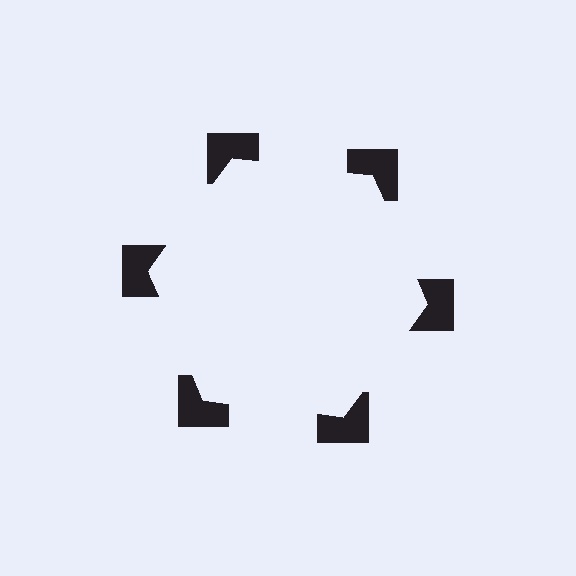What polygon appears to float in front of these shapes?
An illusory hexagon — its edges are inferred from the aligned wedge cuts in the notched squares, not physically drawn.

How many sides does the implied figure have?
6 sides.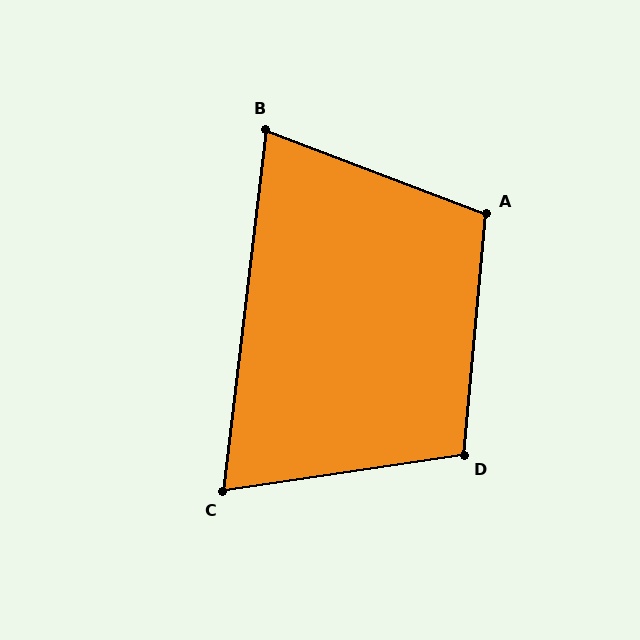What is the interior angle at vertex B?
Approximately 76 degrees (acute).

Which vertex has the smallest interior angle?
C, at approximately 75 degrees.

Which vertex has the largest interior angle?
A, at approximately 105 degrees.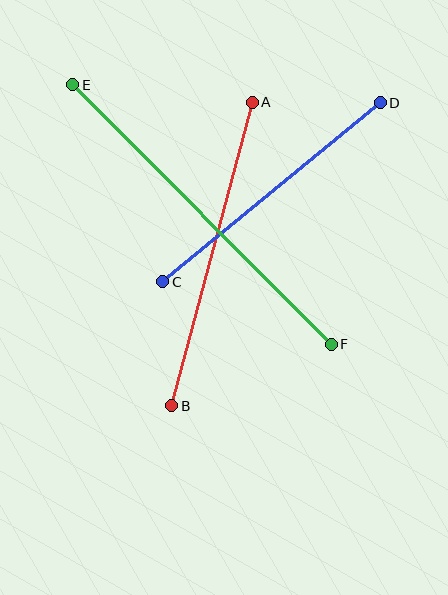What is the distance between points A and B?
The distance is approximately 314 pixels.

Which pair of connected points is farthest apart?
Points E and F are farthest apart.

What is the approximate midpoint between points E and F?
The midpoint is at approximately (202, 214) pixels.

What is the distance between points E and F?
The distance is approximately 367 pixels.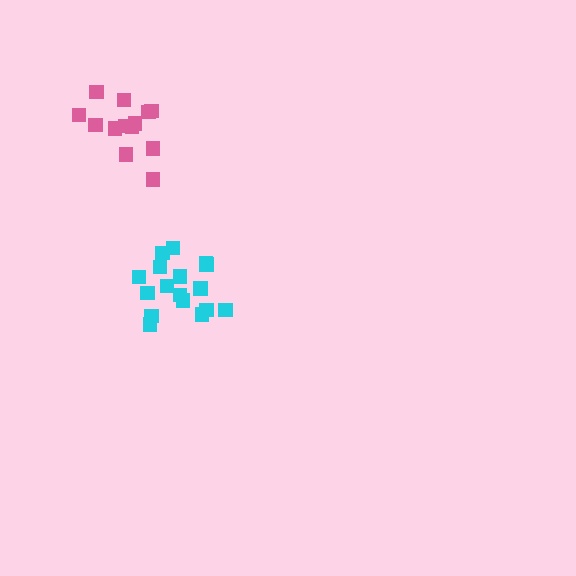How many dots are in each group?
Group 1: 17 dots, Group 2: 13 dots (30 total).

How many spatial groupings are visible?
There are 2 spatial groupings.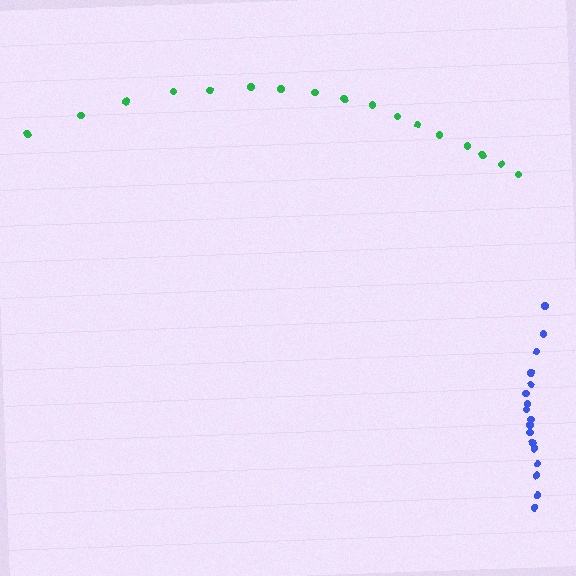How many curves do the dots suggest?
There are 2 distinct paths.